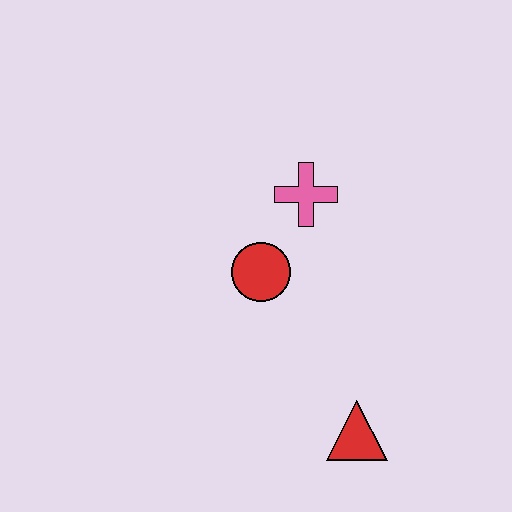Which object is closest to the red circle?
The pink cross is closest to the red circle.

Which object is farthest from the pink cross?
The red triangle is farthest from the pink cross.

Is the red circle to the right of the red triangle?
No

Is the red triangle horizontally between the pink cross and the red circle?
No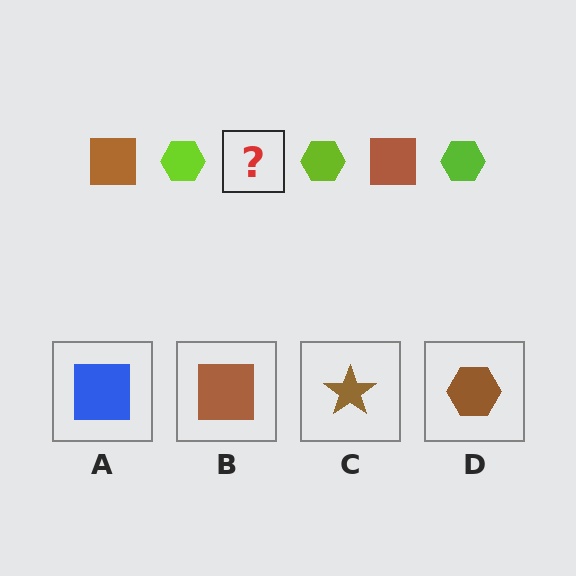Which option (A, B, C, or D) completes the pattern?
B.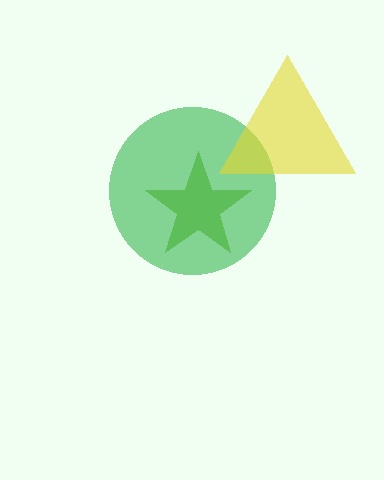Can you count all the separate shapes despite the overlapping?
Yes, there are 3 separate shapes.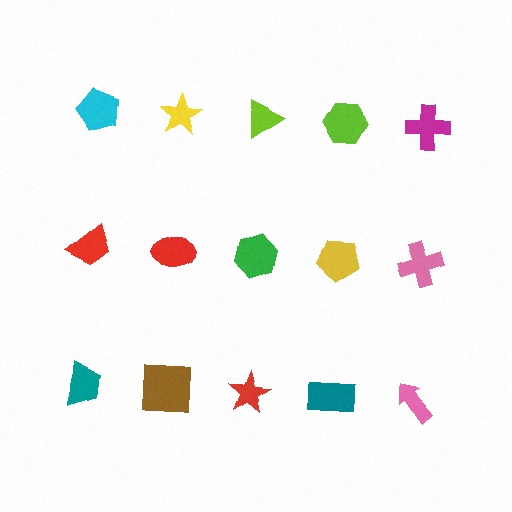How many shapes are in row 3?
5 shapes.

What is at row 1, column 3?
A lime triangle.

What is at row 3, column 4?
A teal rectangle.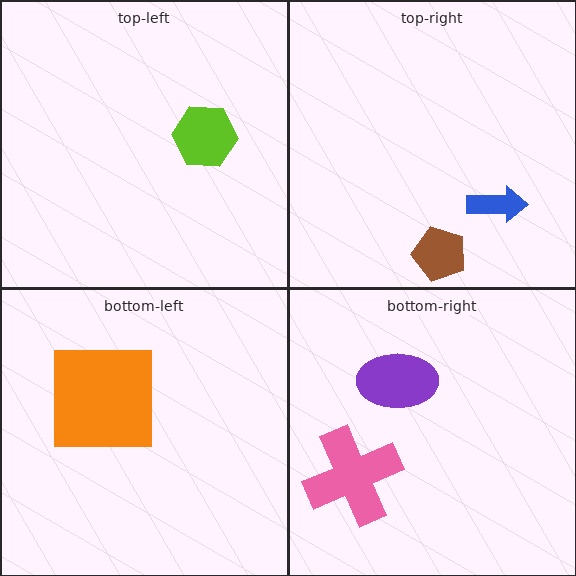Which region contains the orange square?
The bottom-left region.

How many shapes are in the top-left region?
1.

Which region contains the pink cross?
The bottom-right region.